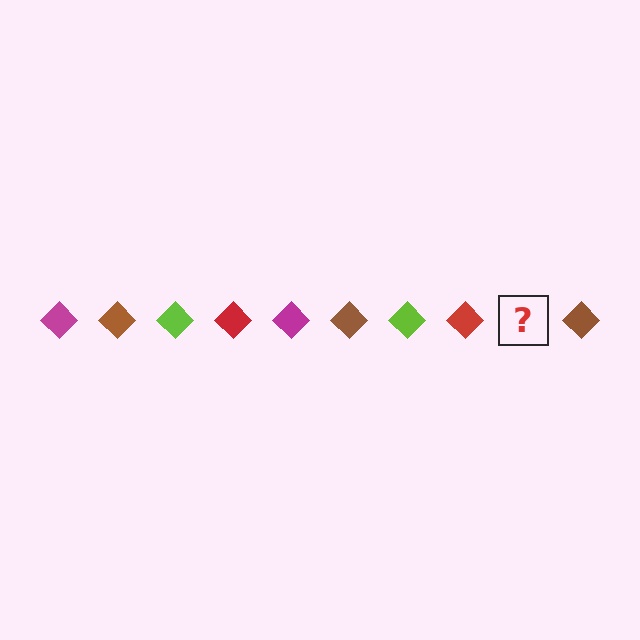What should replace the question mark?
The question mark should be replaced with a magenta diamond.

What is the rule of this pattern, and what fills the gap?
The rule is that the pattern cycles through magenta, brown, lime, red diamonds. The gap should be filled with a magenta diamond.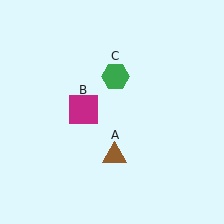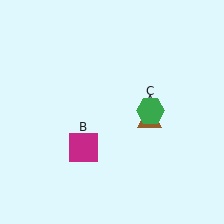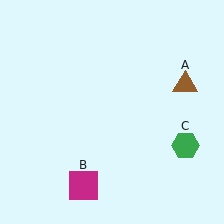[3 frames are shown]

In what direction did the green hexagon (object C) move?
The green hexagon (object C) moved down and to the right.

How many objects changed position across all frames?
3 objects changed position: brown triangle (object A), magenta square (object B), green hexagon (object C).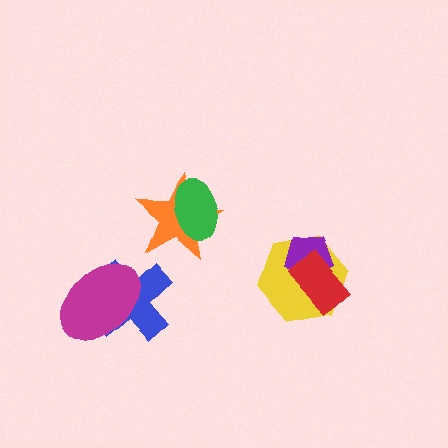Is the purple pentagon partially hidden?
Yes, it is partially covered by another shape.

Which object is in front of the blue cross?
The magenta ellipse is in front of the blue cross.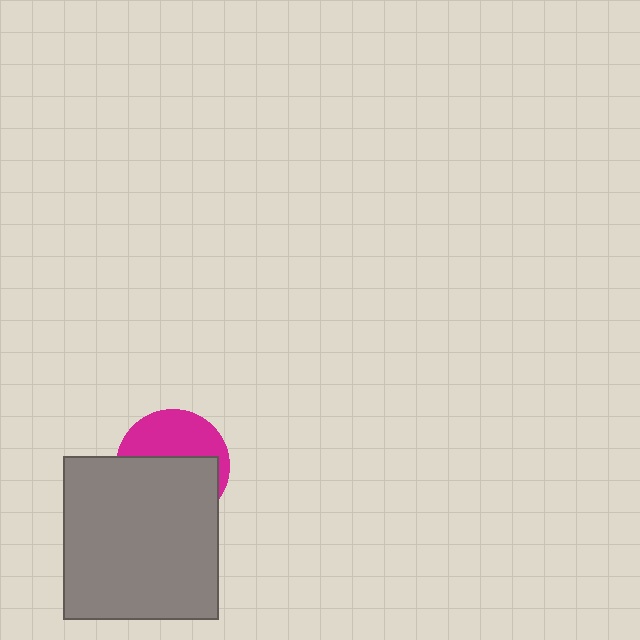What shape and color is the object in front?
The object in front is a gray rectangle.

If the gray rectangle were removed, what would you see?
You would see the complete magenta circle.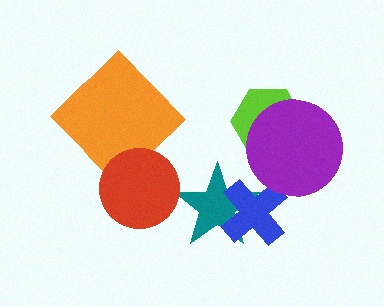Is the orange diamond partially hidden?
Yes, it is partially covered by another shape.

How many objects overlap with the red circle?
1 object overlaps with the red circle.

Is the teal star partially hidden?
Yes, it is partially covered by another shape.